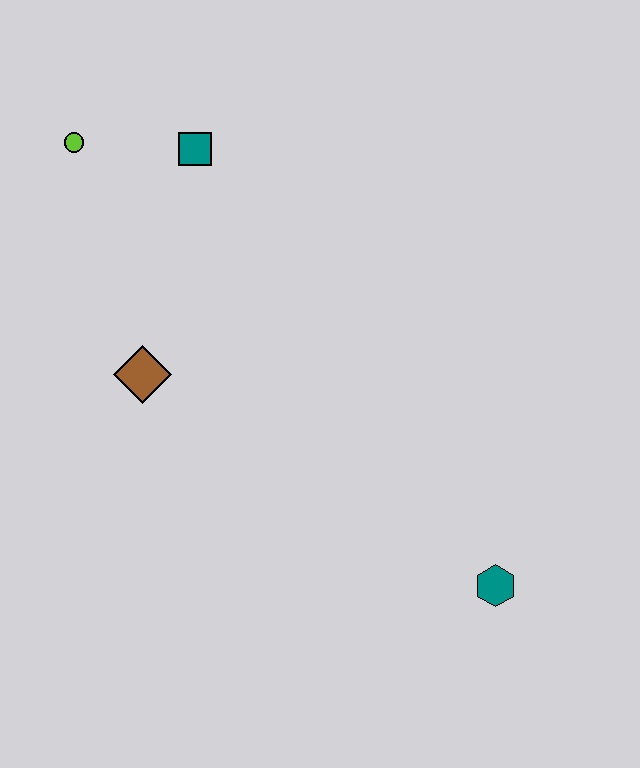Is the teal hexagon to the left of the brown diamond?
No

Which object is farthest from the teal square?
The teal hexagon is farthest from the teal square.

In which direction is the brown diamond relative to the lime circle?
The brown diamond is below the lime circle.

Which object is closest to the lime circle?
The teal square is closest to the lime circle.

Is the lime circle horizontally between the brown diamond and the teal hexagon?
No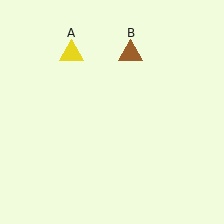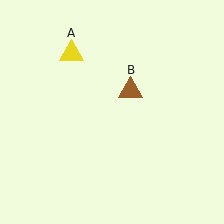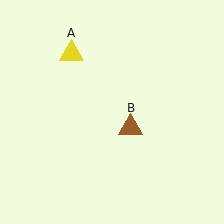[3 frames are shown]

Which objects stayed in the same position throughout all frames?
Yellow triangle (object A) remained stationary.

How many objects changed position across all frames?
1 object changed position: brown triangle (object B).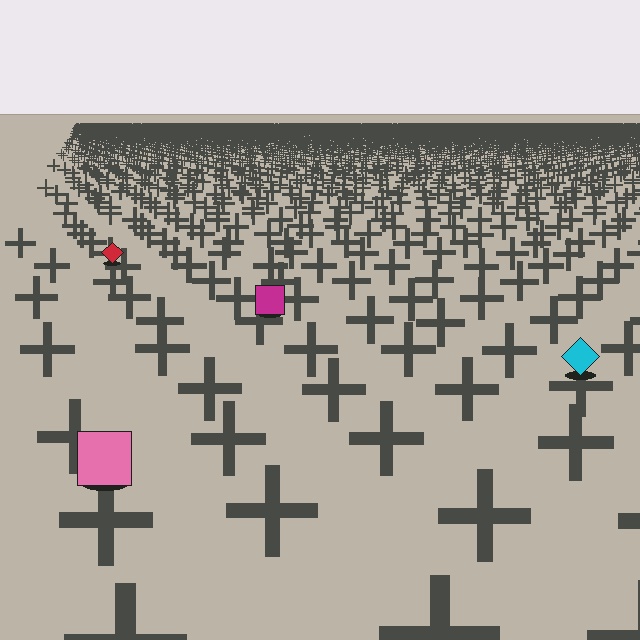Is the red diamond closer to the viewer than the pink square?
No. The pink square is closer — you can tell from the texture gradient: the ground texture is coarser near it.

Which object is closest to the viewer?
The pink square is closest. The texture marks near it are larger and more spread out.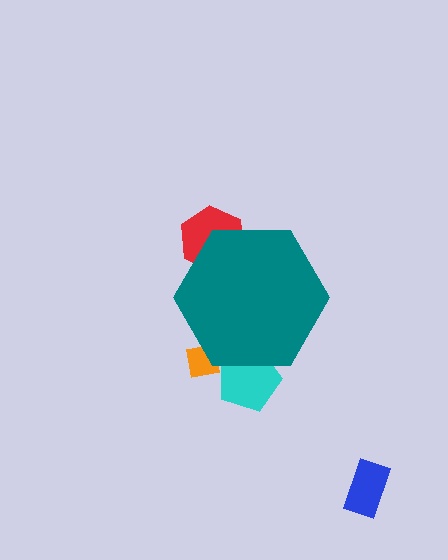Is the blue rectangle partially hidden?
No, the blue rectangle is fully visible.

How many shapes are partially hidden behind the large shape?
3 shapes are partially hidden.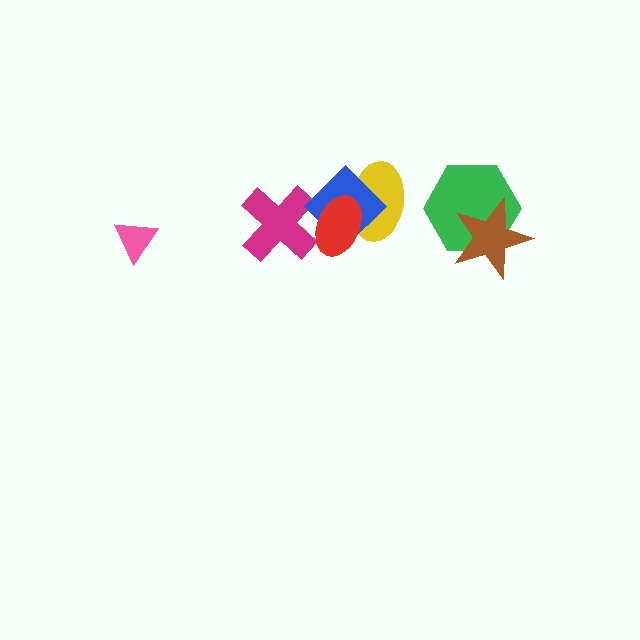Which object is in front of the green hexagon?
The brown star is in front of the green hexagon.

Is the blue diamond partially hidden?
Yes, it is partially covered by another shape.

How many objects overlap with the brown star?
1 object overlaps with the brown star.